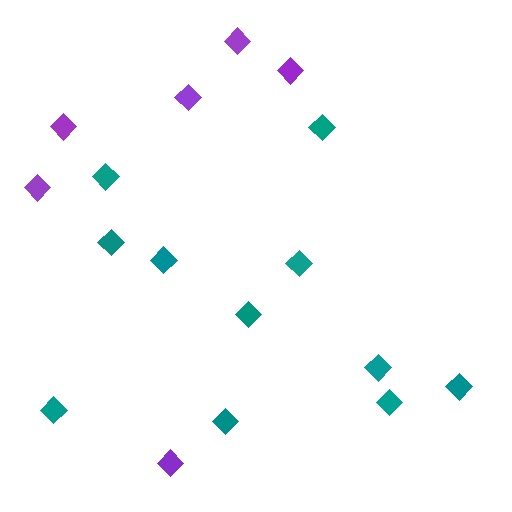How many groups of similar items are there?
There are 2 groups: one group of teal diamonds (11) and one group of purple diamonds (6).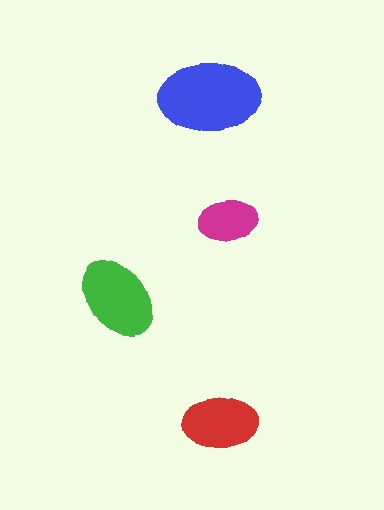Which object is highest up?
The blue ellipse is topmost.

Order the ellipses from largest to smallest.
the blue one, the green one, the red one, the magenta one.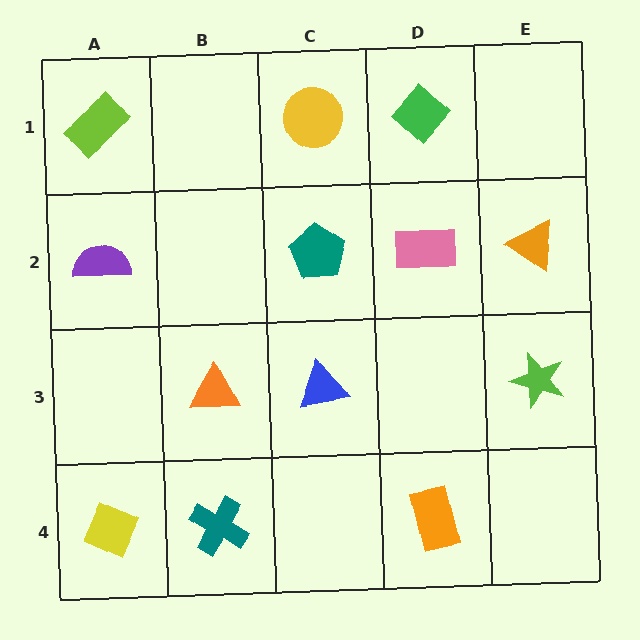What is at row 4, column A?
A yellow diamond.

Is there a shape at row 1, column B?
No, that cell is empty.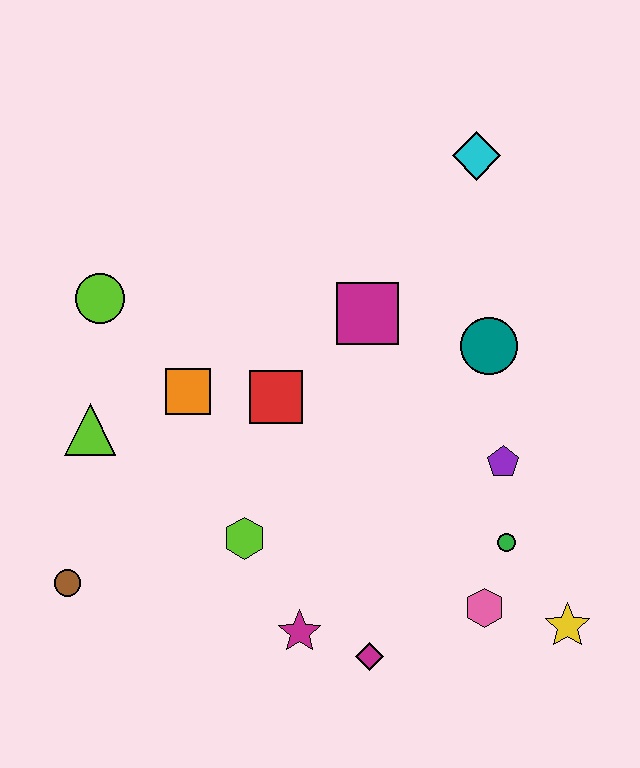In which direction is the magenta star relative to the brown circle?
The magenta star is to the right of the brown circle.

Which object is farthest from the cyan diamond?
The brown circle is farthest from the cyan diamond.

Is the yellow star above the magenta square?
No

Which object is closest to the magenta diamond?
The magenta star is closest to the magenta diamond.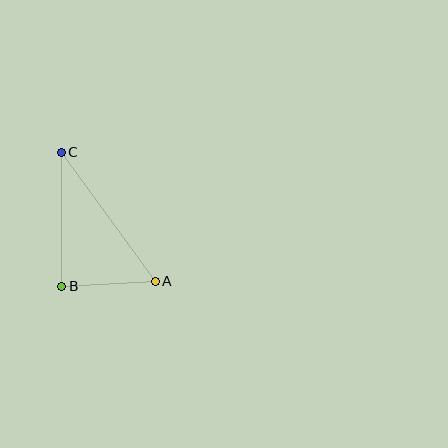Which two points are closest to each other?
Points A and B are closest to each other.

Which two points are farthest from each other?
Points A and C are farthest from each other.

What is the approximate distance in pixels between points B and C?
The distance between B and C is approximately 134 pixels.